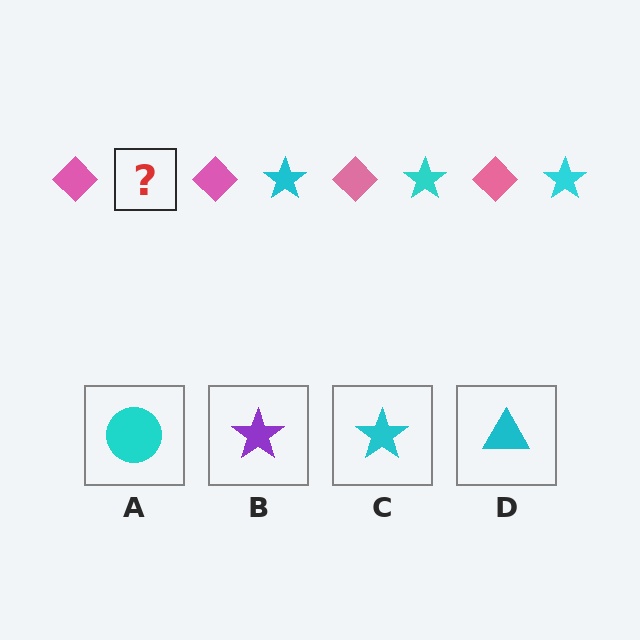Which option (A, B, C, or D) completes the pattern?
C.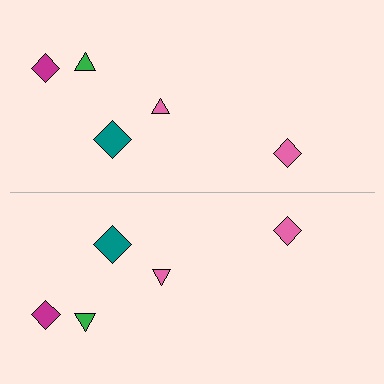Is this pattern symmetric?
Yes, this pattern has bilateral (reflection) symmetry.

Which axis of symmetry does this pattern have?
The pattern has a horizontal axis of symmetry running through the center of the image.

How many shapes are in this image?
There are 10 shapes in this image.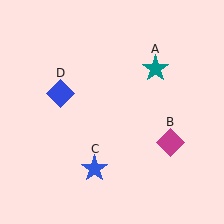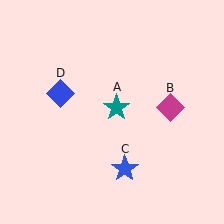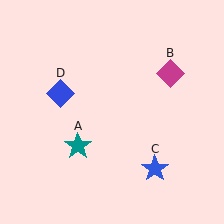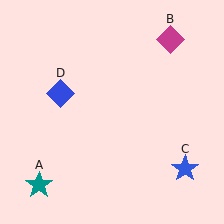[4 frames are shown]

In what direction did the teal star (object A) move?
The teal star (object A) moved down and to the left.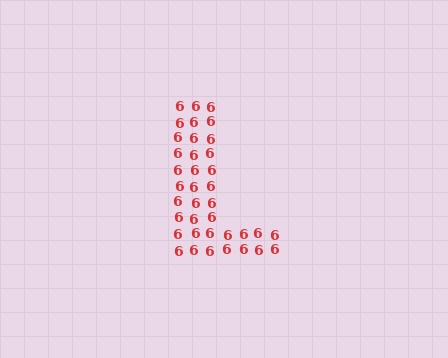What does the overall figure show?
The overall figure shows the letter L.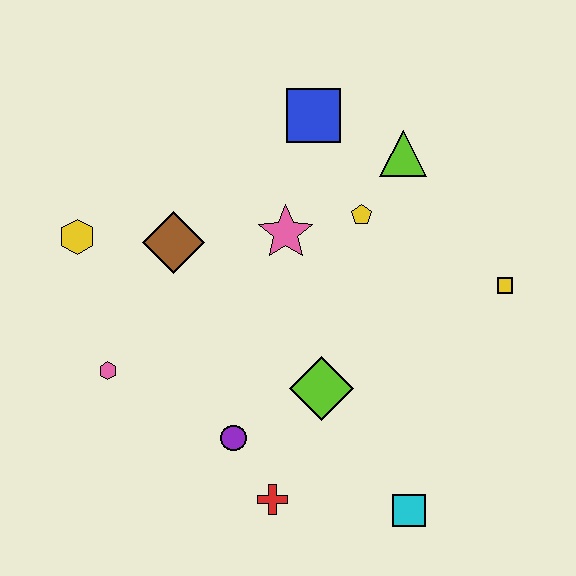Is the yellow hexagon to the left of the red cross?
Yes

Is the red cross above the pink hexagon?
No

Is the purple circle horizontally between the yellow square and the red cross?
No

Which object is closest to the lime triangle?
The yellow pentagon is closest to the lime triangle.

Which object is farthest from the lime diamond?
The yellow hexagon is farthest from the lime diamond.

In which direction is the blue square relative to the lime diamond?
The blue square is above the lime diamond.